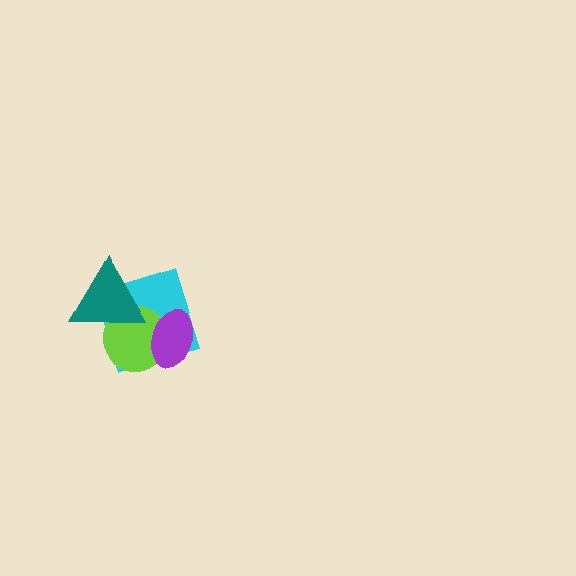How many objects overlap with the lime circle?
3 objects overlap with the lime circle.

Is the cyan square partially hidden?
Yes, it is partially covered by another shape.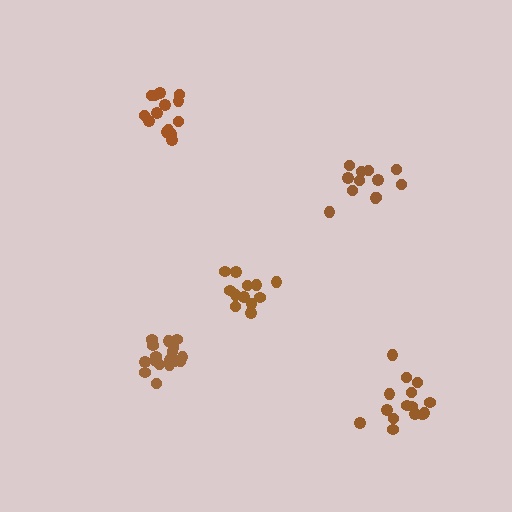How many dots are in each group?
Group 1: 12 dots, Group 2: 17 dots, Group 3: 12 dots, Group 4: 15 dots, Group 5: 14 dots (70 total).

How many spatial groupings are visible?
There are 5 spatial groupings.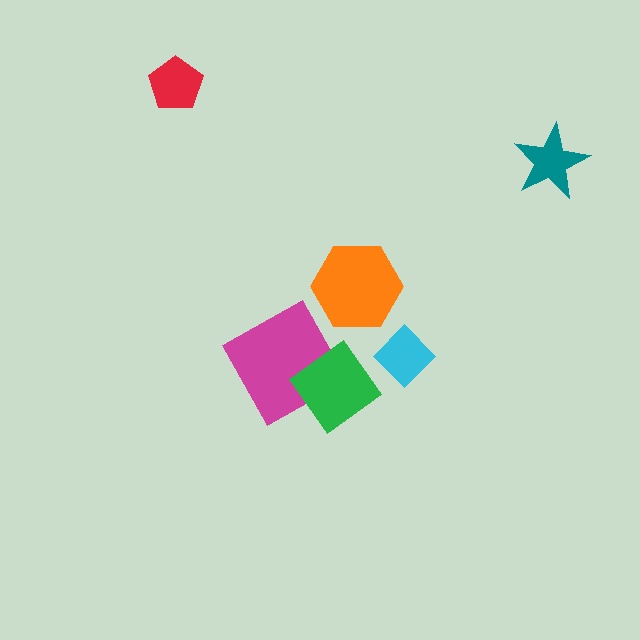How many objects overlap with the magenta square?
1 object overlaps with the magenta square.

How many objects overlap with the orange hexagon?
0 objects overlap with the orange hexagon.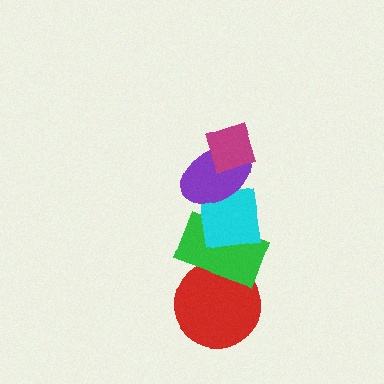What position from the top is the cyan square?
The cyan square is 3rd from the top.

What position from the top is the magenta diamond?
The magenta diamond is 1st from the top.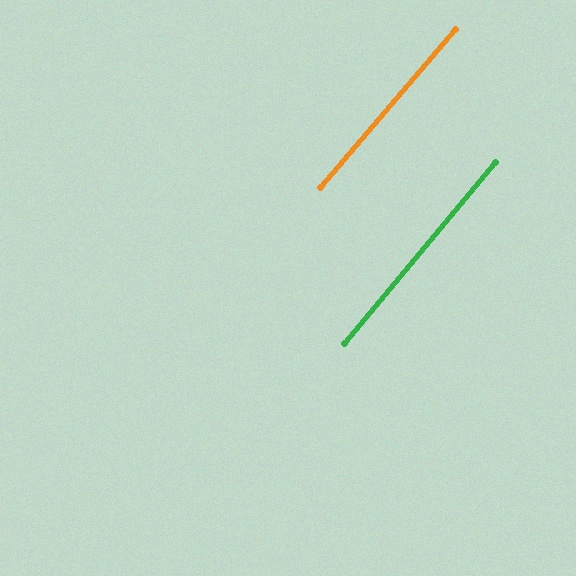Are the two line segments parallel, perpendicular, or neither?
Parallel — their directions differ by only 0.7°.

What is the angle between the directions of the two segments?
Approximately 1 degree.